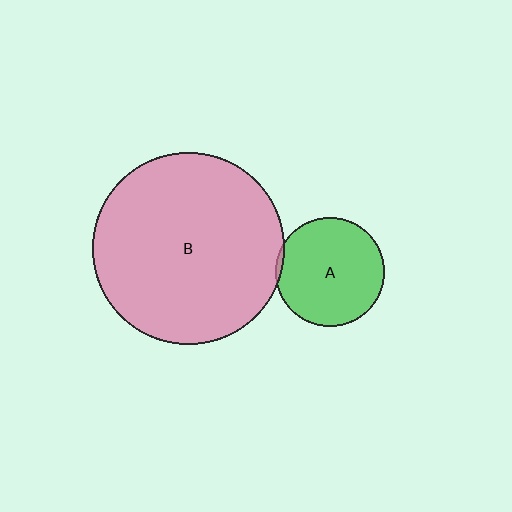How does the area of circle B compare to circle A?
Approximately 3.1 times.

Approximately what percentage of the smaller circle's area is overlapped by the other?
Approximately 5%.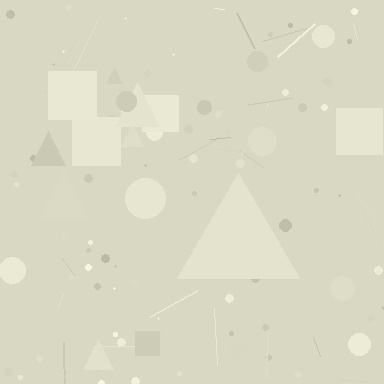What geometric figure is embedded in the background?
A triangle is embedded in the background.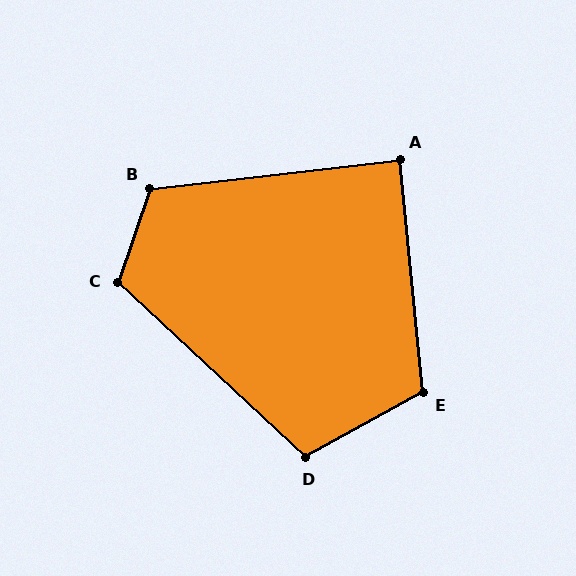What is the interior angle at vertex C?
Approximately 114 degrees (obtuse).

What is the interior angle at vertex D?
Approximately 108 degrees (obtuse).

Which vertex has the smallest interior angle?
A, at approximately 89 degrees.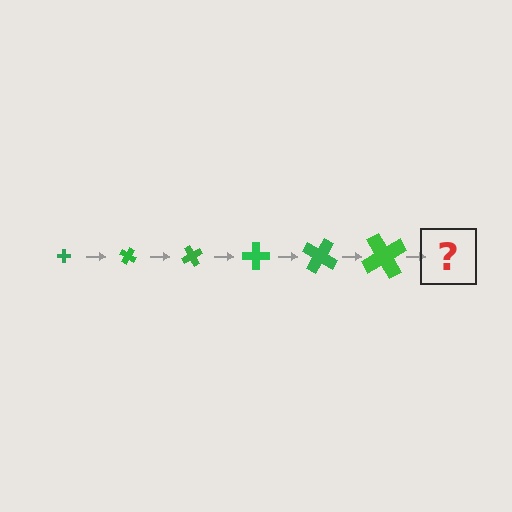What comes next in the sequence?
The next element should be a cross, larger than the previous one and rotated 180 degrees from the start.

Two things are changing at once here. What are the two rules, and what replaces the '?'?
The two rules are that the cross grows larger each step and it rotates 30 degrees each step. The '?' should be a cross, larger than the previous one and rotated 180 degrees from the start.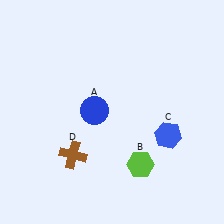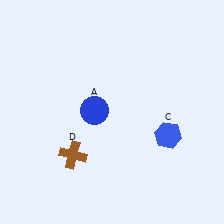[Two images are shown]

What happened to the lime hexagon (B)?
The lime hexagon (B) was removed in Image 2. It was in the bottom-right area of Image 1.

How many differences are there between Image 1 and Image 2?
There is 1 difference between the two images.